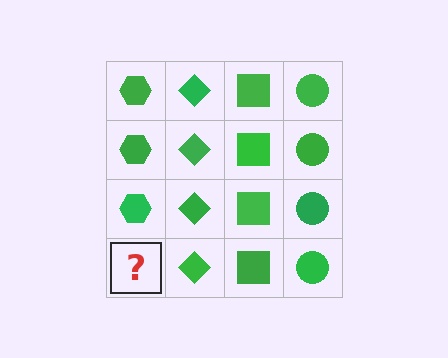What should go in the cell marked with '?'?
The missing cell should contain a green hexagon.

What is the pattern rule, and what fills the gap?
The rule is that each column has a consistent shape. The gap should be filled with a green hexagon.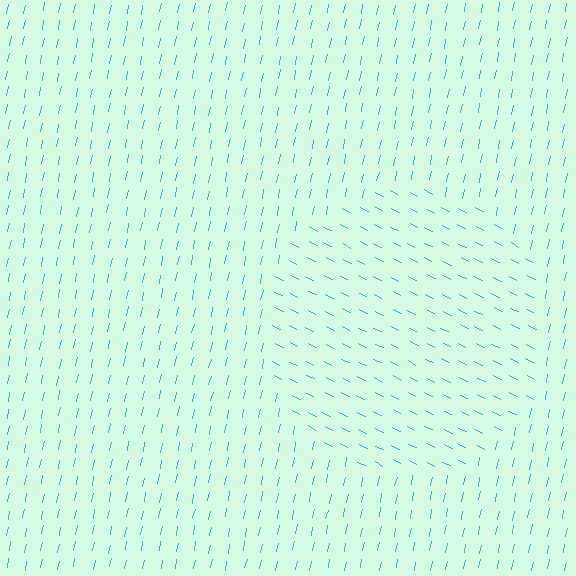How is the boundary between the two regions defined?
The boundary is defined purely by a change in line orientation (approximately 75 degrees difference). All lines are the same color and thickness.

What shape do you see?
I see a circle.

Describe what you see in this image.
The image is filled with small cyan line segments. A circle region in the image has lines oriented differently from the surrounding lines, creating a visible texture boundary.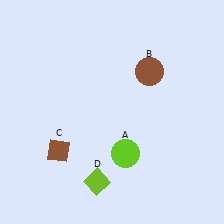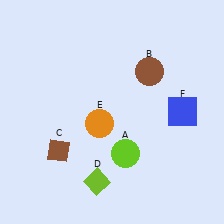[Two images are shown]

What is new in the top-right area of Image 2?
A blue square (F) was added in the top-right area of Image 2.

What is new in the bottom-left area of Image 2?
An orange circle (E) was added in the bottom-left area of Image 2.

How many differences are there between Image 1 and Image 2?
There are 2 differences between the two images.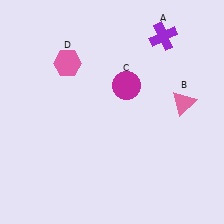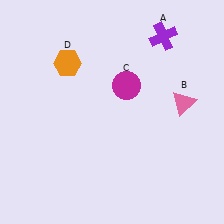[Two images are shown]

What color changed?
The hexagon (D) changed from pink in Image 1 to orange in Image 2.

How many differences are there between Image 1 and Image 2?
There is 1 difference between the two images.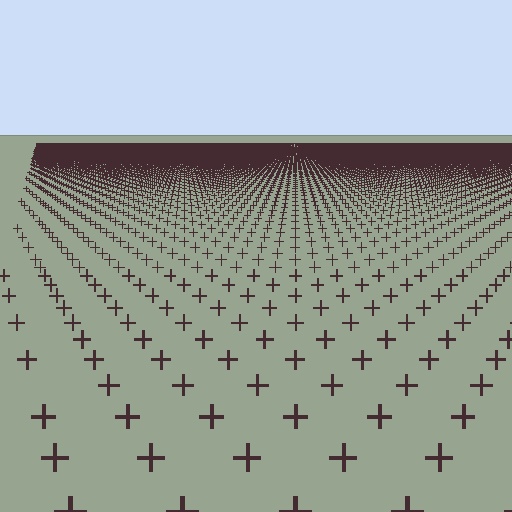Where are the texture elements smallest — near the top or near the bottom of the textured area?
Near the top.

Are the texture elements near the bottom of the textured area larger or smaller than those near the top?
Larger. Near the bottom, elements are closer to the viewer and appear at a bigger on-screen size.